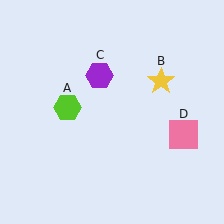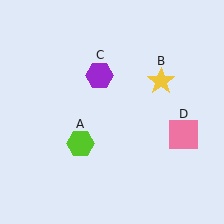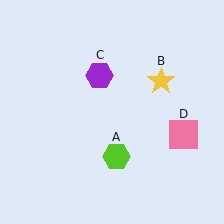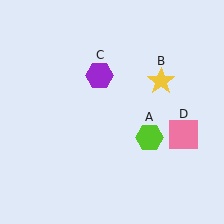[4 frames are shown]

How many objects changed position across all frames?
1 object changed position: lime hexagon (object A).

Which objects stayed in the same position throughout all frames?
Yellow star (object B) and purple hexagon (object C) and pink square (object D) remained stationary.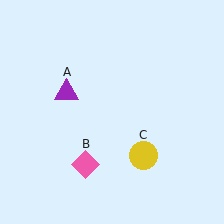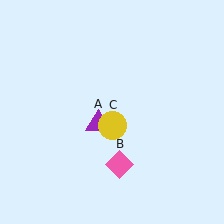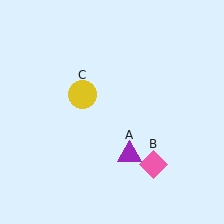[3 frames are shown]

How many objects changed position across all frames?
3 objects changed position: purple triangle (object A), pink diamond (object B), yellow circle (object C).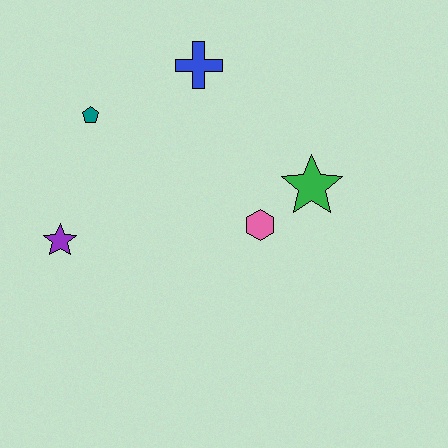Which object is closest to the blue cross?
The teal pentagon is closest to the blue cross.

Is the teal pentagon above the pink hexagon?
Yes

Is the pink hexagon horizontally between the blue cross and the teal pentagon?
No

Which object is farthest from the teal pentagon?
The green star is farthest from the teal pentagon.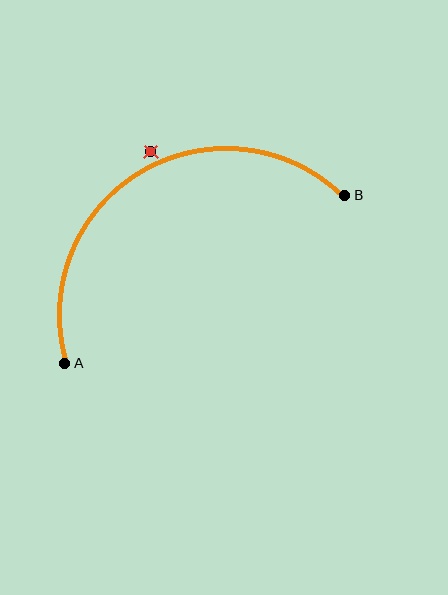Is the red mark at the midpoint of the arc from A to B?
No — the red mark does not lie on the arc at all. It sits slightly outside the curve.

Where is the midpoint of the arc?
The arc midpoint is the point on the curve farthest from the straight line joining A and B. It sits above that line.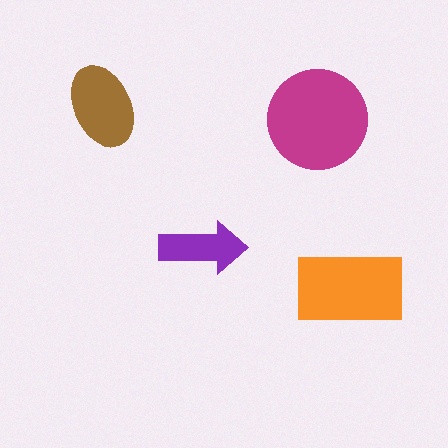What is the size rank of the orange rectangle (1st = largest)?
2nd.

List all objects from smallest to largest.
The purple arrow, the brown ellipse, the orange rectangle, the magenta circle.